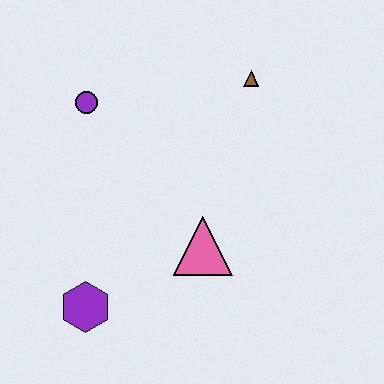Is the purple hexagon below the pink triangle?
Yes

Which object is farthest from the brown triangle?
The purple hexagon is farthest from the brown triangle.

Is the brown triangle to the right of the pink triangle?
Yes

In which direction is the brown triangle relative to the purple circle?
The brown triangle is to the right of the purple circle.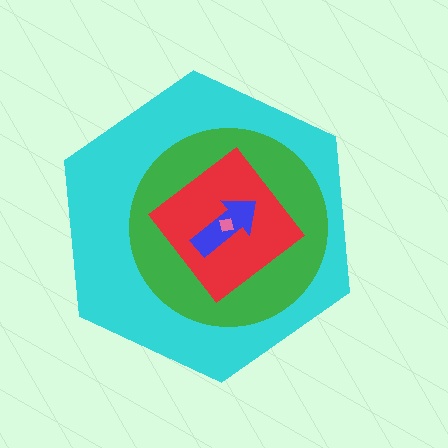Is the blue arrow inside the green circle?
Yes.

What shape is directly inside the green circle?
The red diamond.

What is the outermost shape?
The cyan hexagon.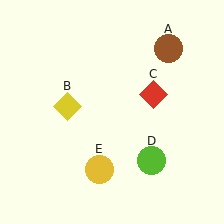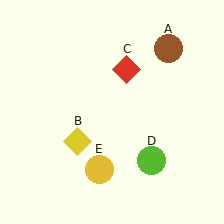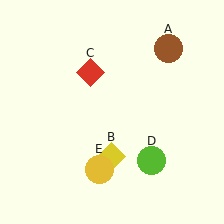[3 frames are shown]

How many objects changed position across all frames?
2 objects changed position: yellow diamond (object B), red diamond (object C).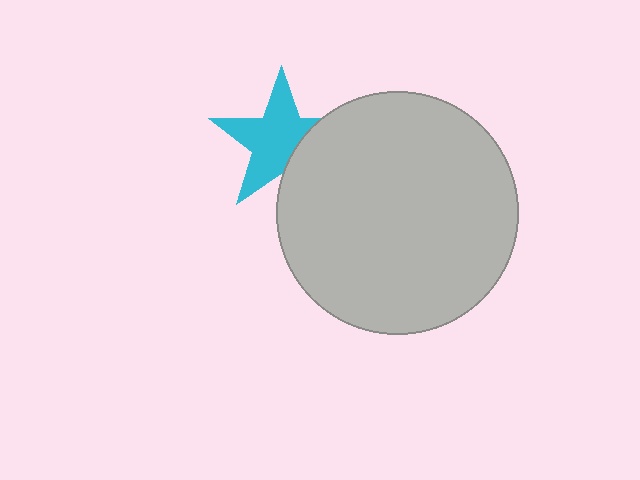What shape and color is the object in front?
The object in front is a light gray circle.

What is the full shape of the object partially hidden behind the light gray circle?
The partially hidden object is a cyan star.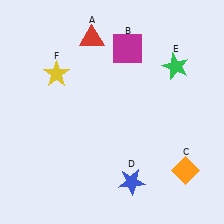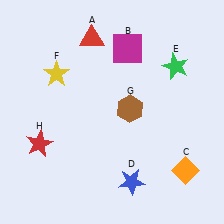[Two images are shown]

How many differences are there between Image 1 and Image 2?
There are 2 differences between the two images.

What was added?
A brown hexagon (G), a red star (H) were added in Image 2.